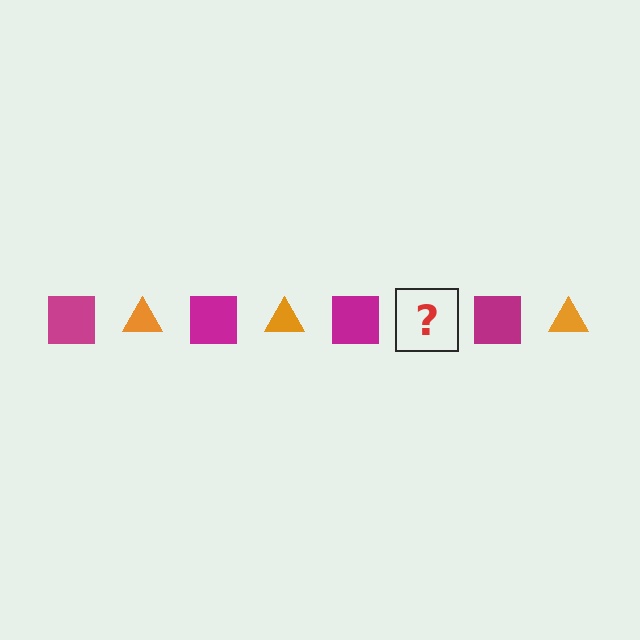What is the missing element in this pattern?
The missing element is an orange triangle.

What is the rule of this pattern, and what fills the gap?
The rule is that the pattern alternates between magenta square and orange triangle. The gap should be filled with an orange triangle.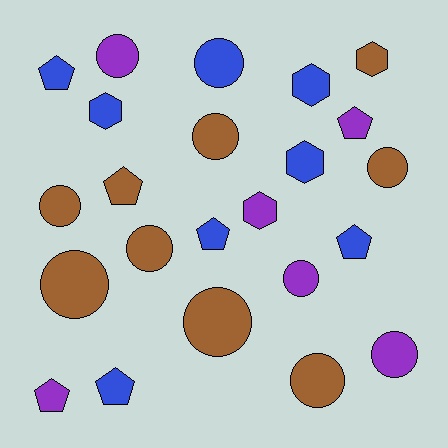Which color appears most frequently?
Brown, with 9 objects.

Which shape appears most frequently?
Circle, with 11 objects.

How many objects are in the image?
There are 23 objects.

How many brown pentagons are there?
There is 1 brown pentagon.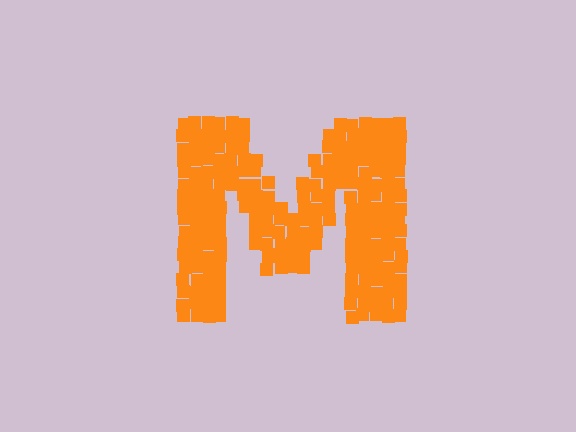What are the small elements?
The small elements are squares.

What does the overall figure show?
The overall figure shows the letter M.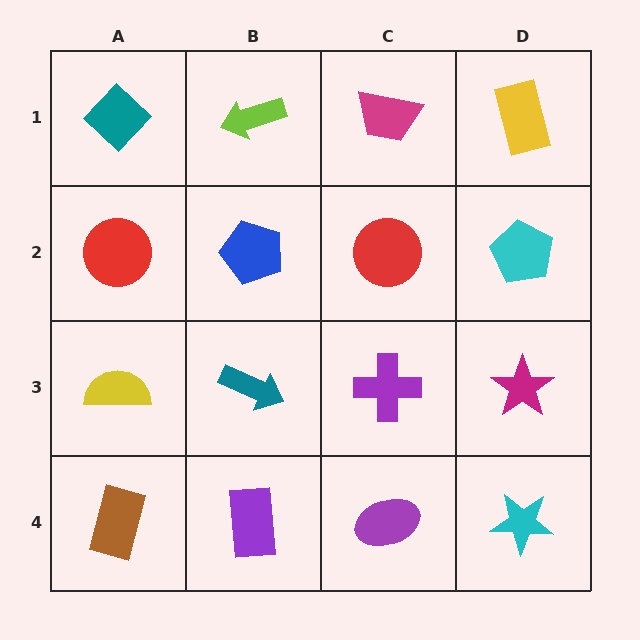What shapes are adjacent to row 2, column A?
A teal diamond (row 1, column A), a yellow semicircle (row 3, column A), a blue pentagon (row 2, column B).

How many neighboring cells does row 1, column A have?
2.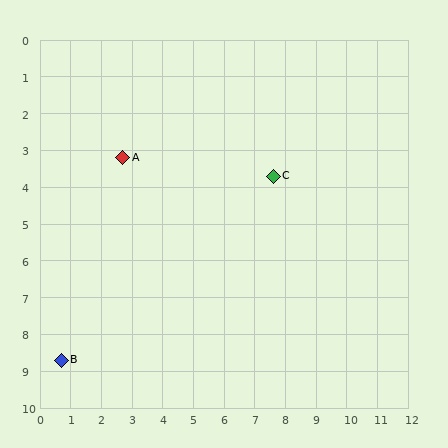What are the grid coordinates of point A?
Point A is at approximately (2.7, 3.2).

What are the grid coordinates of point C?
Point C is at approximately (7.6, 3.7).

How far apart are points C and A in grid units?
Points C and A are about 4.9 grid units apart.